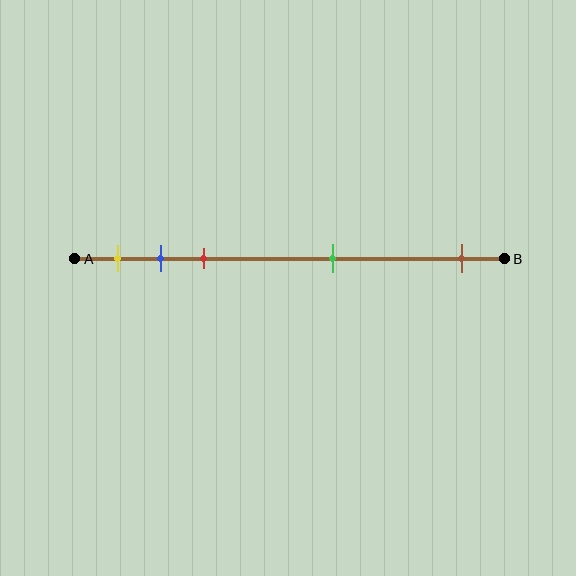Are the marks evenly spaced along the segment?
No, the marks are not evenly spaced.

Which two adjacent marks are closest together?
The blue and red marks are the closest adjacent pair.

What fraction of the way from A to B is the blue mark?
The blue mark is approximately 20% (0.2) of the way from A to B.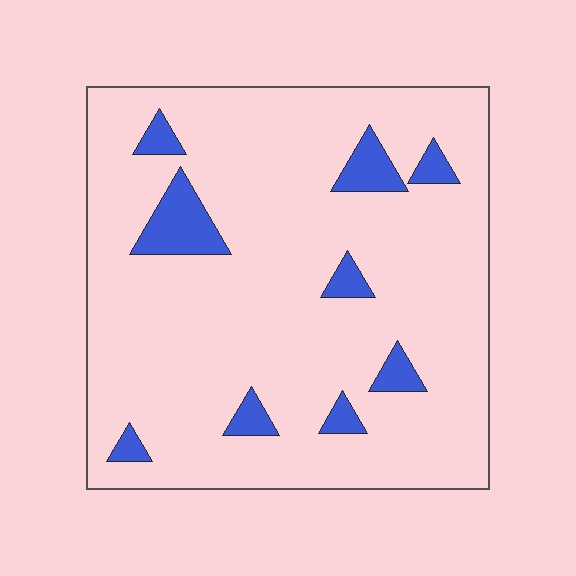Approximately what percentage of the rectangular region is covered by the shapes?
Approximately 10%.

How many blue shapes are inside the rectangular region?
9.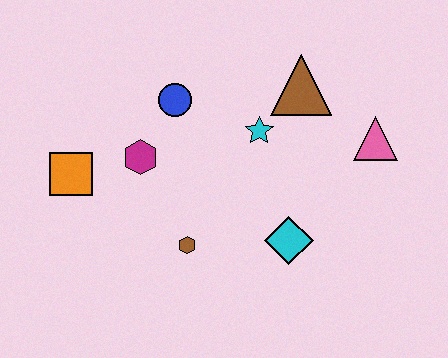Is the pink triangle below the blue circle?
Yes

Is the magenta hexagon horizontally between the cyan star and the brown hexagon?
No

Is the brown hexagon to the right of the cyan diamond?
No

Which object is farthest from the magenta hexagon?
The pink triangle is farthest from the magenta hexagon.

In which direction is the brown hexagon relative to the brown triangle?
The brown hexagon is below the brown triangle.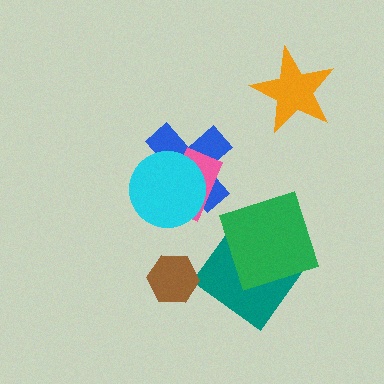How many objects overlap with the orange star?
0 objects overlap with the orange star.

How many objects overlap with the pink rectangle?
2 objects overlap with the pink rectangle.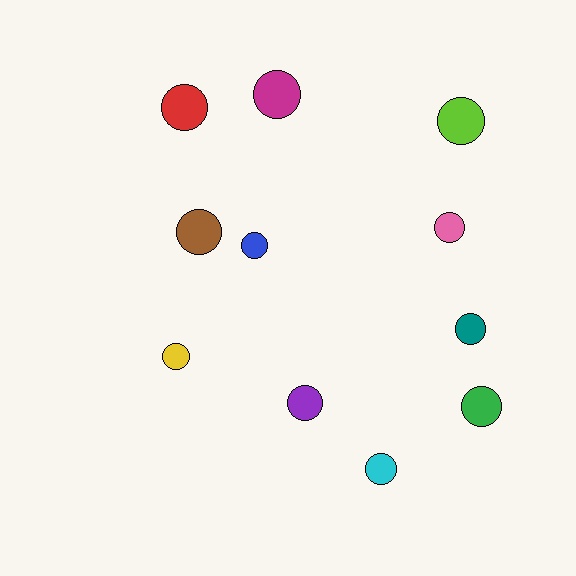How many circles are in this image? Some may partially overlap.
There are 11 circles.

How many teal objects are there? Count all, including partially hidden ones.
There is 1 teal object.